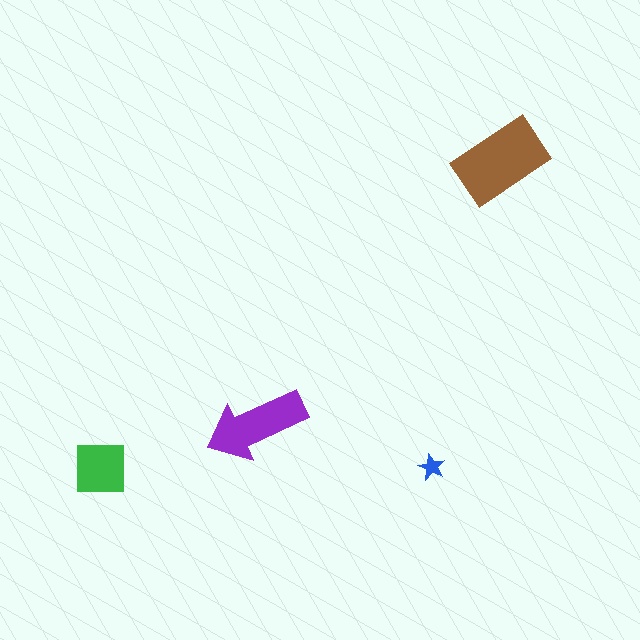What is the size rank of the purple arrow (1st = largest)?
2nd.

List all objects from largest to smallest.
The brown rectangle, the purple arrow, the green square, the blue star.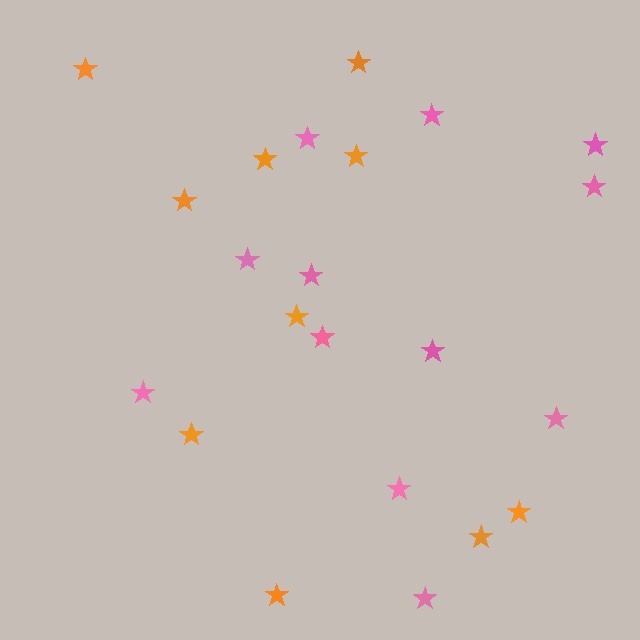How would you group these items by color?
There are 2 groups: one group of orange stars (10) and one group of pink stars (12).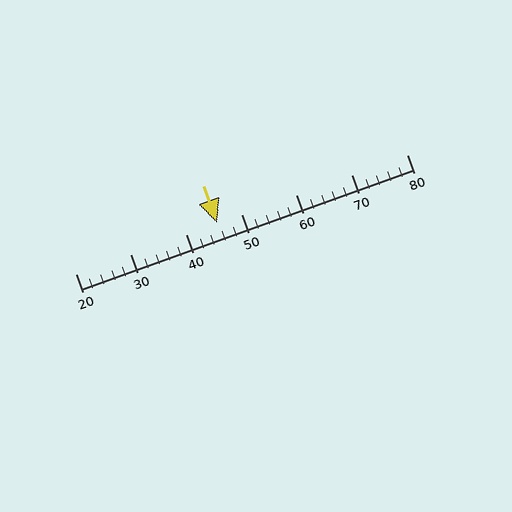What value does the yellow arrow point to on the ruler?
The yellow arrow points to approximately 46.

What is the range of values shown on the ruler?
The ruler shows values from 20 to 80.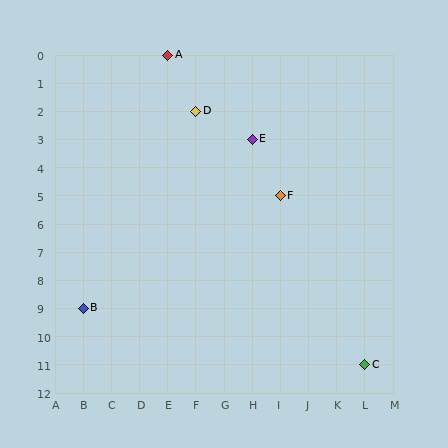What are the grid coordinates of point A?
Point A is at grid coordinates (E, 0).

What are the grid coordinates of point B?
Point B is at grid coordinates (B, 9).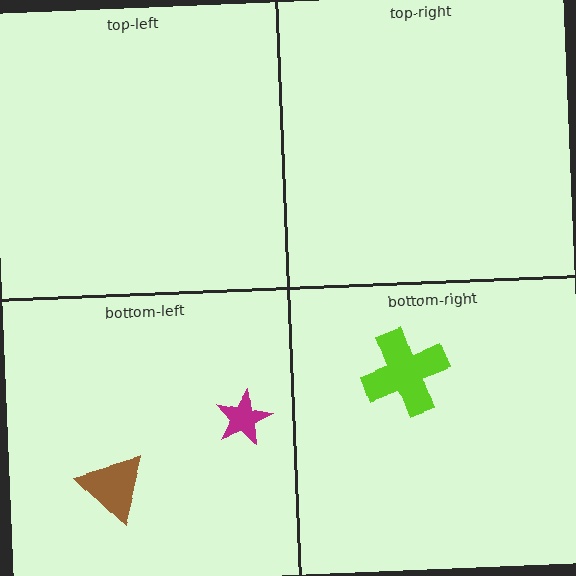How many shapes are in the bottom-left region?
2.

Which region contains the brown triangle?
The bottom-left region.